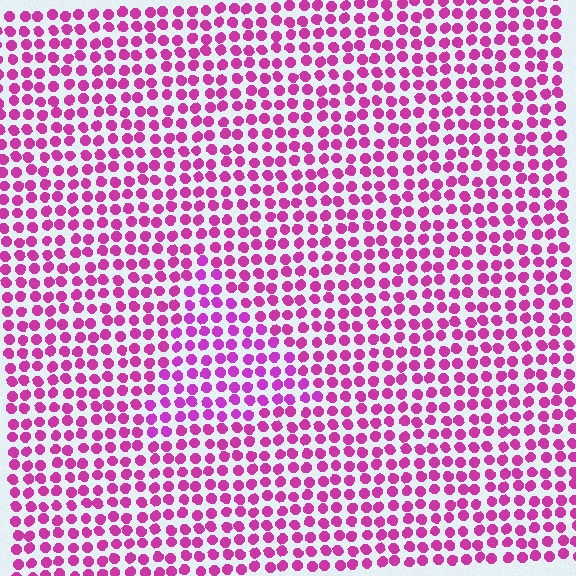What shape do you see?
I see a triangle.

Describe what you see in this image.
The image is filled with small magenta elements in a uniform arrangement. A triangle-shaped region is visible where the elements are tinted to a slightly different hue, forming a subtle color boundary.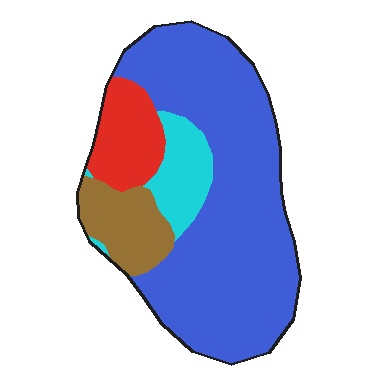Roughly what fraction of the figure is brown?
Brown covers 12% of the figure.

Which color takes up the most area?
Blue, at roughly 65%.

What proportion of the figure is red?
Red covers around 10% of the figure.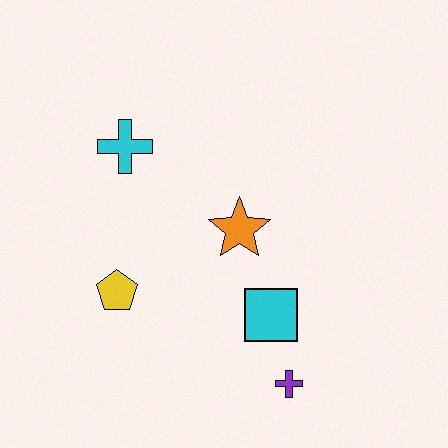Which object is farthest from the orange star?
The purple cross is farthest from the orange star.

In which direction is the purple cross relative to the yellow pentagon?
The purple cross is to the right of the yellow pentagon.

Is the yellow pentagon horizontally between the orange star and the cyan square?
No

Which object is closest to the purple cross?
The cyan square is closest to the purple cross.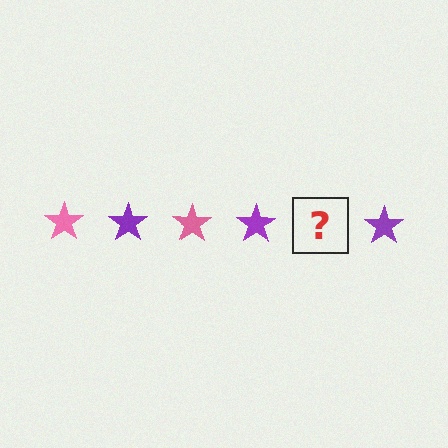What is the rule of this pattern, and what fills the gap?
The rule is that the pattern cycles through pink, purple stars. The gap should be filled with a pink star.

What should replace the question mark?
The question mark should be replaced with a pink star.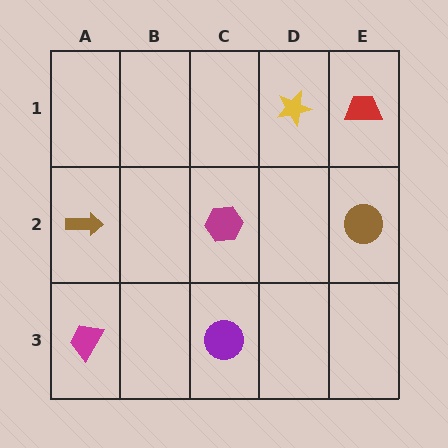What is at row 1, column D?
A yellow star.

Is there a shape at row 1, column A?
No, that cell is empty.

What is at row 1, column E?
A red trapezoid.